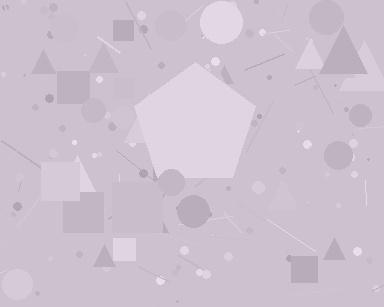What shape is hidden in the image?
A pentagon is hidden in the image.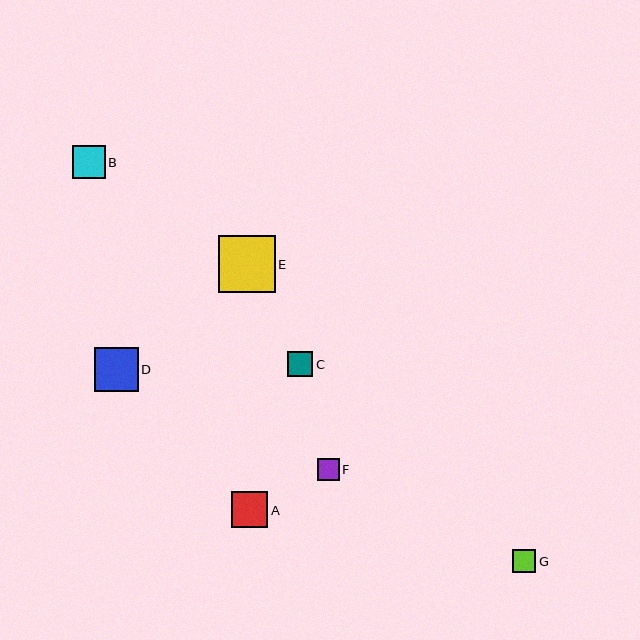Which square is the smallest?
Square F is the smallest with a size of approximately 21 pixels.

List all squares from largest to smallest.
From largest to smallest: E, D, A, B, C, G, F.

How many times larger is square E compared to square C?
Square E is approximately 2.2 times the size of square C.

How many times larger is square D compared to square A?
Square D is approximately 1.2 times the size of square A.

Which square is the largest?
Square E is the largest with a size of approximately 57 pixels.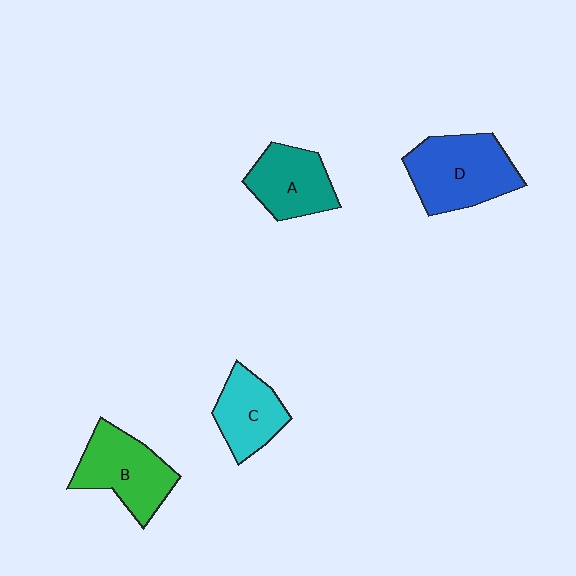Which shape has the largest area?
Shape D (blue).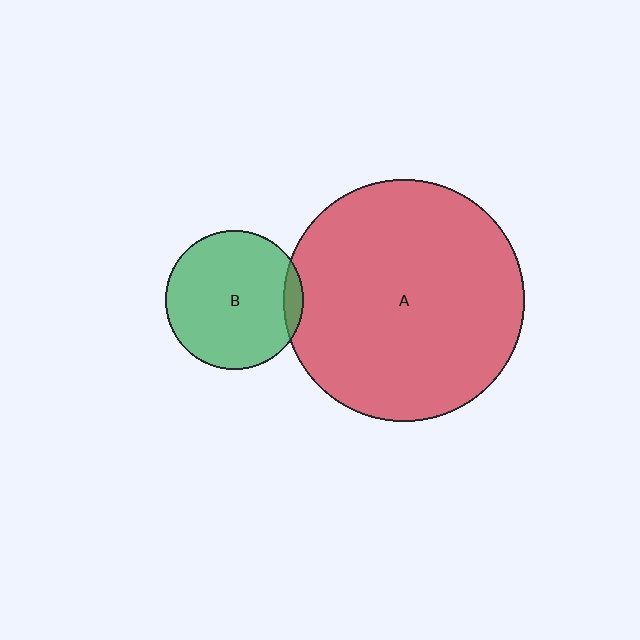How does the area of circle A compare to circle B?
Approximately 3.0 times.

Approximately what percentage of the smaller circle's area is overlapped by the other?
Approximately 10%.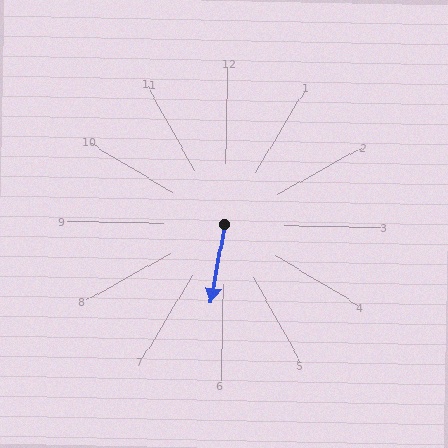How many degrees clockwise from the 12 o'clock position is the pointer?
Approximately 189 degrees.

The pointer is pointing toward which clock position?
Roughly 6 o'clock.